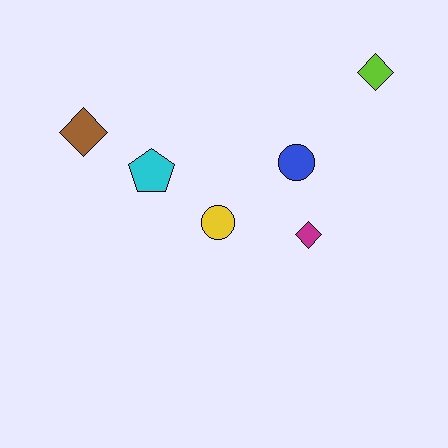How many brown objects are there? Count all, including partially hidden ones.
There is 1 brown object.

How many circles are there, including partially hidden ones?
There are 2 circles.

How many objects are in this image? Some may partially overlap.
There are 6 objects.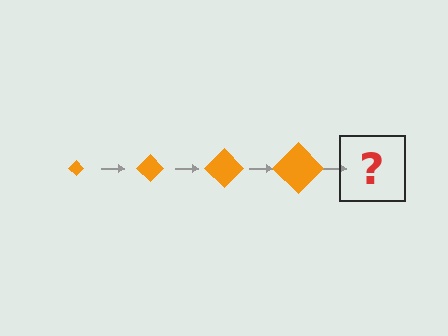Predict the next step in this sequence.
The next step is an orange diamond, larger than the previous one.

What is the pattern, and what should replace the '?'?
The pattern is that the diamond gets progressively larger each step. The '?' should be an orange diamond, larger than the previous one.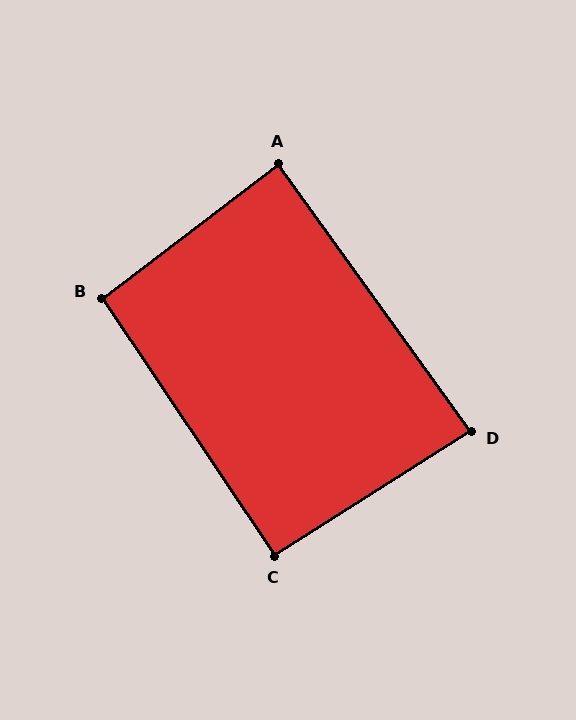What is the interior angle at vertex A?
Approximately 89 degrees (approximately right).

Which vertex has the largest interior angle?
B, at approximately 93 degrees.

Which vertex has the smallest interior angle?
D, at approximately 87 degrees.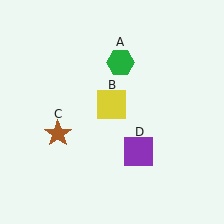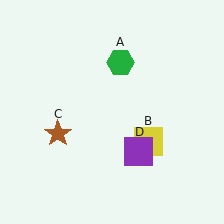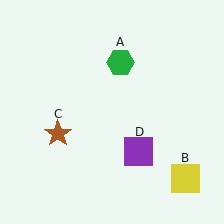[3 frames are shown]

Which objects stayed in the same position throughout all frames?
Green hexagon (object A) and brown star (object C) and purple square (object D) remained stationary.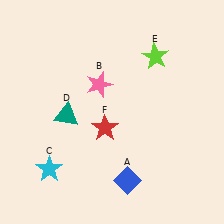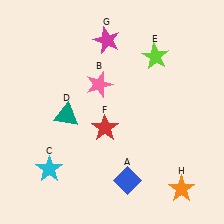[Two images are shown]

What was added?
A magenta star (G), an orange star (H) were added in Image 2.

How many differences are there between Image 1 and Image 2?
There are 2 differences between the two images.